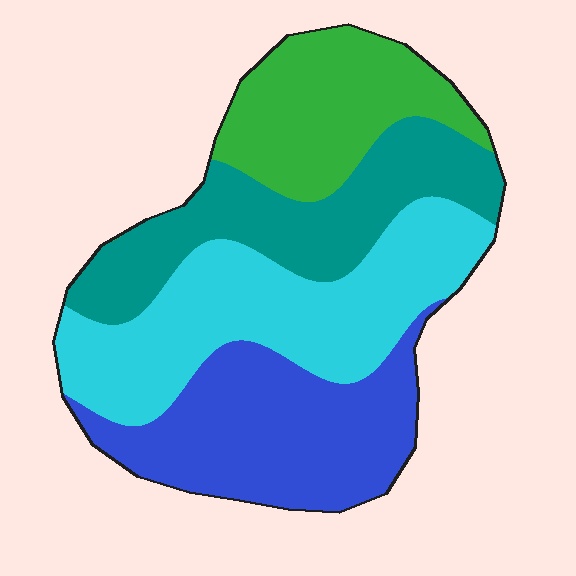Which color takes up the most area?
Cyan, at roughly 30%.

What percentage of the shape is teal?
Teal takes up less than a quarter of the shape.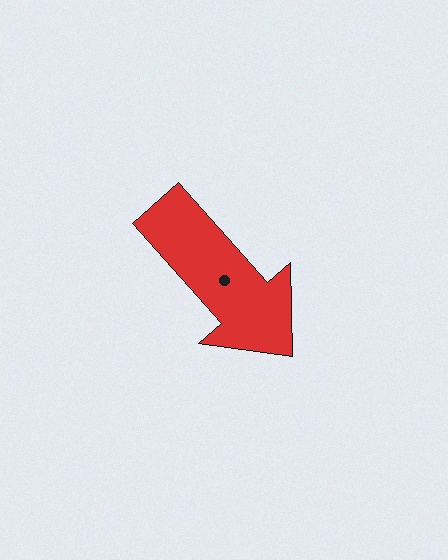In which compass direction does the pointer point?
Southeast.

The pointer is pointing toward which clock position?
Roughly 5 o'clock.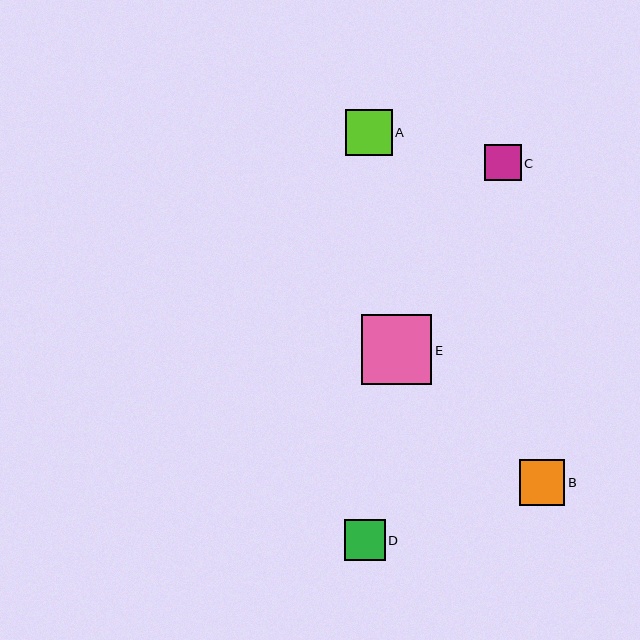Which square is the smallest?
Square C is the smallest with a size of approximately 36 pixels.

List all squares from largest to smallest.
From largest to smallest: E, A, B, D, C.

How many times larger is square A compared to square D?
Square A is approximately 1.1 times the size of square D.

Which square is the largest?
Square E is the largest with a size of approximately 70 pixels.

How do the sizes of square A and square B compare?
Square A and square B are approximately the same size.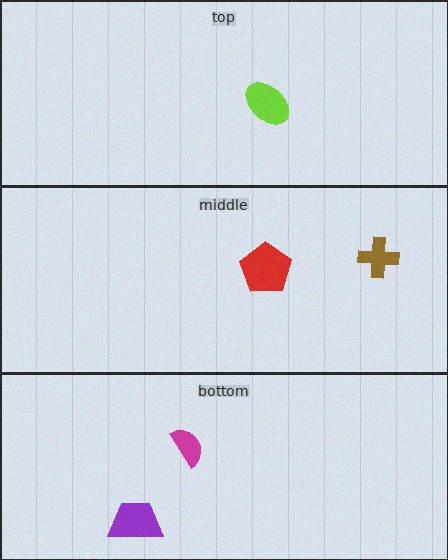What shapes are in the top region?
The lime ellipse.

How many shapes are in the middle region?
2.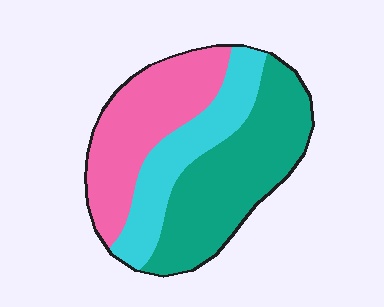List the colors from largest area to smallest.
From largest to smallest: teal, pink, cyan.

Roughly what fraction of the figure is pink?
Pink takes up between a quarter and a half of the figure.